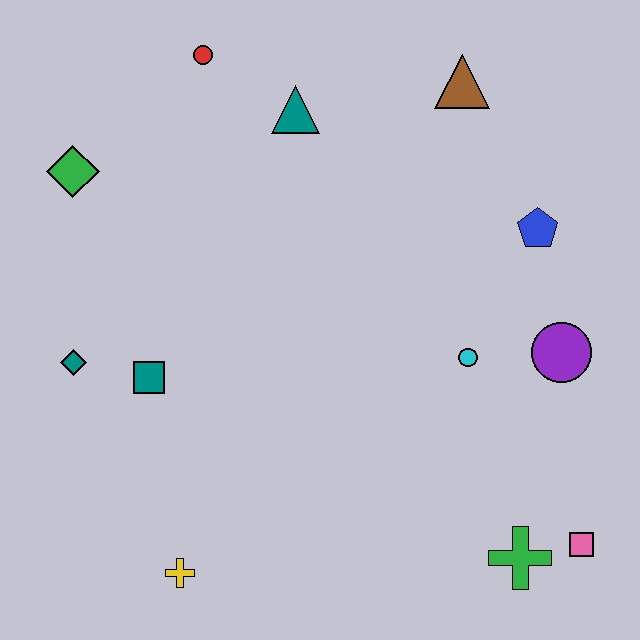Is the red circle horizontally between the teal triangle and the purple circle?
No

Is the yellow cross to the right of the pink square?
No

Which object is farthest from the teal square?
The pink square is farthest from the teal square.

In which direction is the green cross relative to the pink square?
The green cross is to the left of the pink square.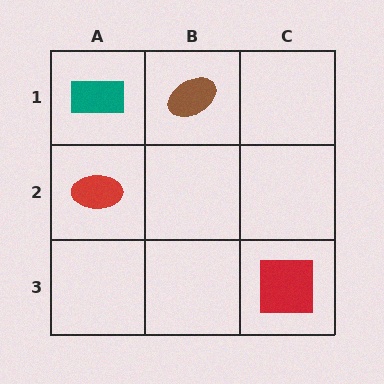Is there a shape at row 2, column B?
No, that cell is empty.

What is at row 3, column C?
A red square.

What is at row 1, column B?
A brown ellipse.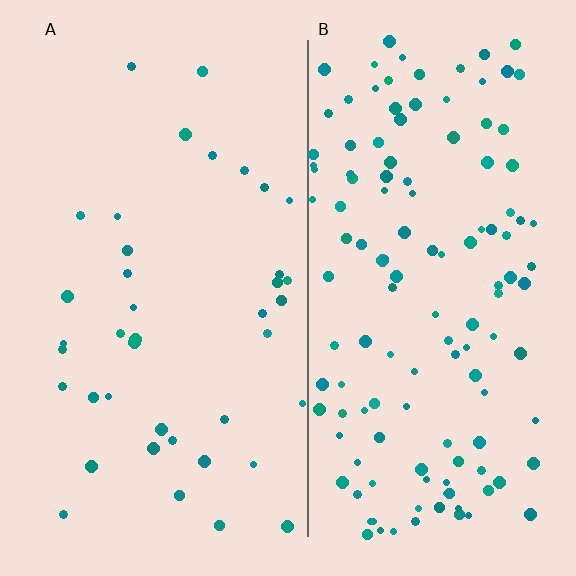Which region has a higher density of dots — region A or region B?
B (the right).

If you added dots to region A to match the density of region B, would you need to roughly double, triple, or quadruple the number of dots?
Approximately triple.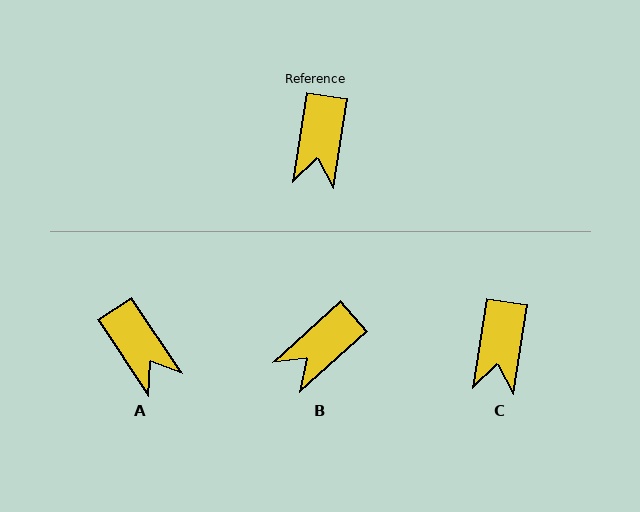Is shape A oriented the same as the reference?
No, it is off by about 42 degrees.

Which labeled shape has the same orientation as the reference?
C.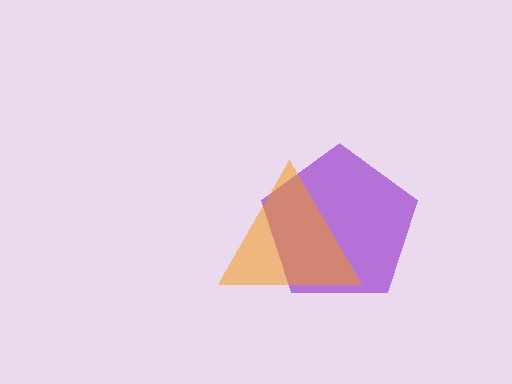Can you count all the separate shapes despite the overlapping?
Yes, there are 2 separate shapes.